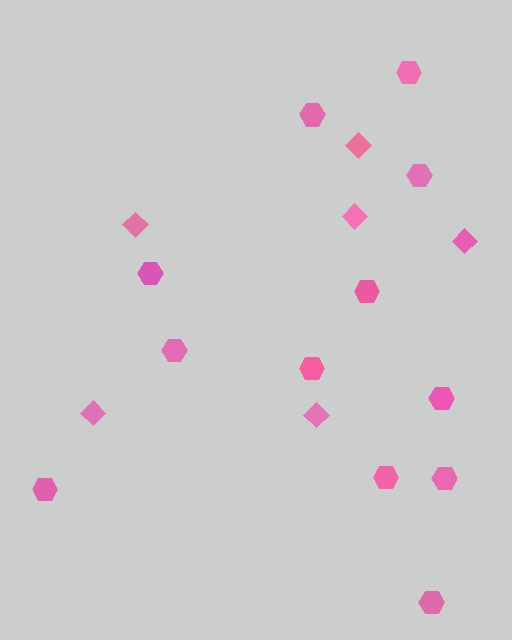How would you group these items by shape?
There are 2 groups: one group of diamonds (6) and one group of hexagons (12).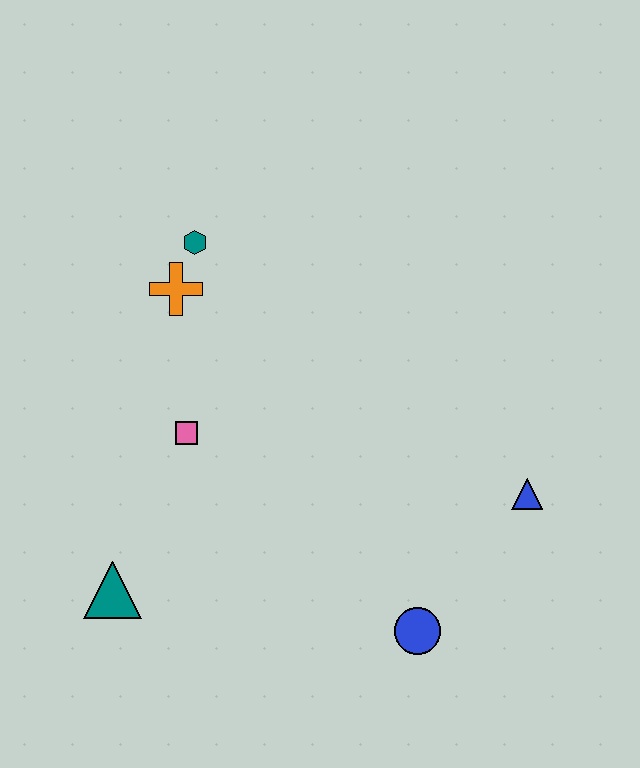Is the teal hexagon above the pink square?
Yes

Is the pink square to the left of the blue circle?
Yes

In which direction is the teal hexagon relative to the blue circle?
The teal hexagon is above the blue circle.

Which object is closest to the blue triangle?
The blue circle is closest to the blue triangle.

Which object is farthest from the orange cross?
The blue circle is farthest from the orange cross.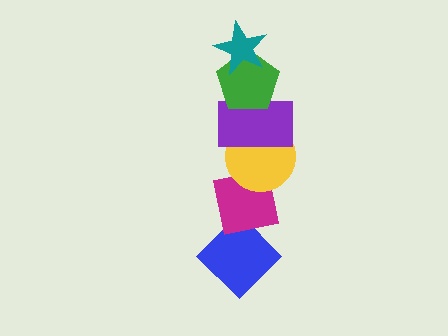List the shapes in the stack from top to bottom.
From top to bottom: the teal star, the green pentagon, the purple rectangle, the yellow circle, the magenta square, the blue diamond.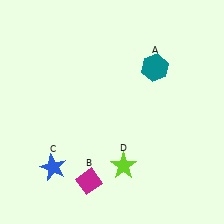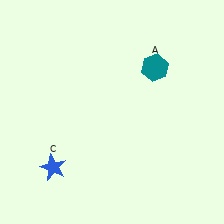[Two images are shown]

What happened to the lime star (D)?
The lime star (D) was removed in Image 2. It was in the bottom-right area of Image 1.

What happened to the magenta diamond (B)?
The magenta diamond (B) was removed in Image 2. It was in the bottom-left area of Image 1.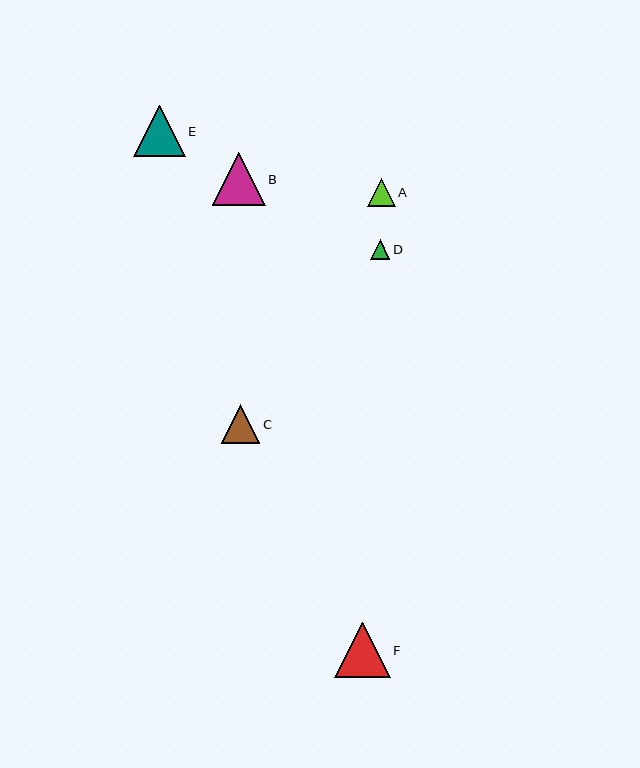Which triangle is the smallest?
Triangle D is the smallest with a size of approximately 20 pixels.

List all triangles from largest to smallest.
From largest to smallest: F, B, E, C, A, D.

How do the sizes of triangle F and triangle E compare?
Triangle F and triangle E are approximately the same size.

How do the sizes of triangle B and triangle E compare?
Triangle B and triangle E are approximately the same size.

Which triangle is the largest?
Triangle F is the largest with a size of approximately 56 pixels.